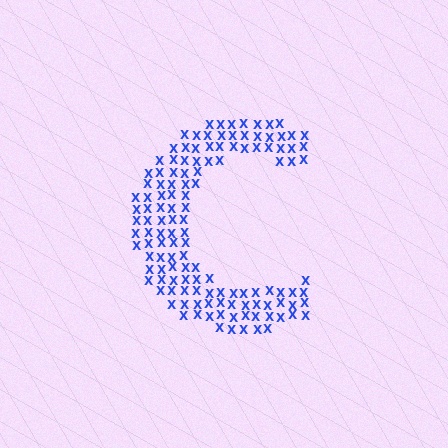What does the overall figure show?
The overall figure shows the letter C.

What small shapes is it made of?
It is made of small letter X's.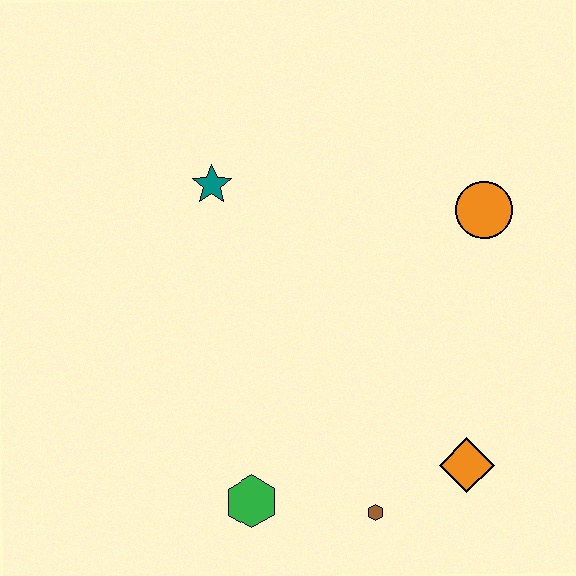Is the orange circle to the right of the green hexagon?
Yes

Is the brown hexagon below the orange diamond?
Yes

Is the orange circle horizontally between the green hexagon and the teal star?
No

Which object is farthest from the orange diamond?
The teal star is farthest from the orange diamond.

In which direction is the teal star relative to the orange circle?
The teal star is to the left of the orange circle.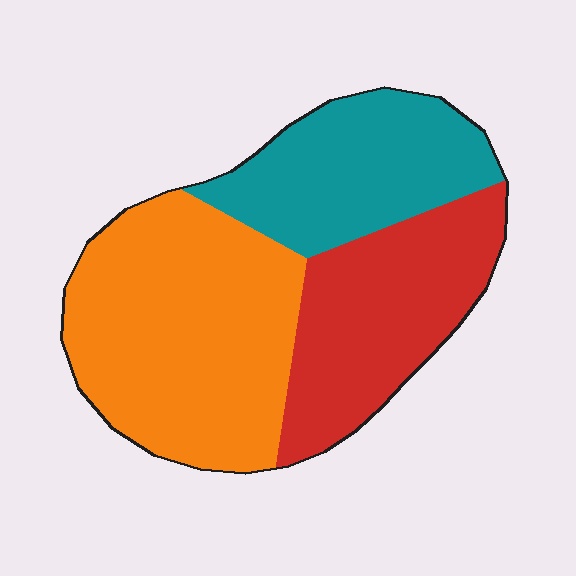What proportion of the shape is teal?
Teal covers 26% of the shape.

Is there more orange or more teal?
Orange.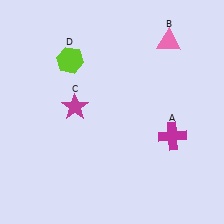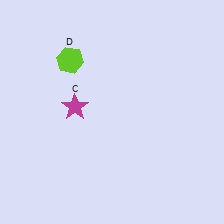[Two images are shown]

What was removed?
The magenta cross (A), the pink triangle (B) were removed in Image 2.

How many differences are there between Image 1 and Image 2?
There are 2 differences between the two images.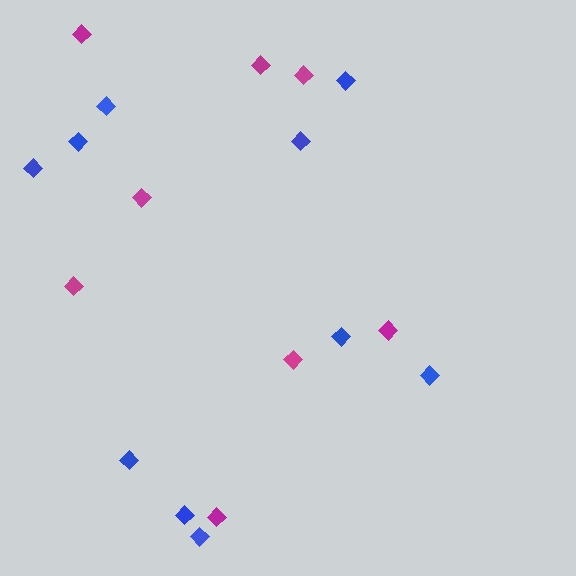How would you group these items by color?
There are 2 groups: one group of blue diamonds (10) and one group of magenta diamonds (8).